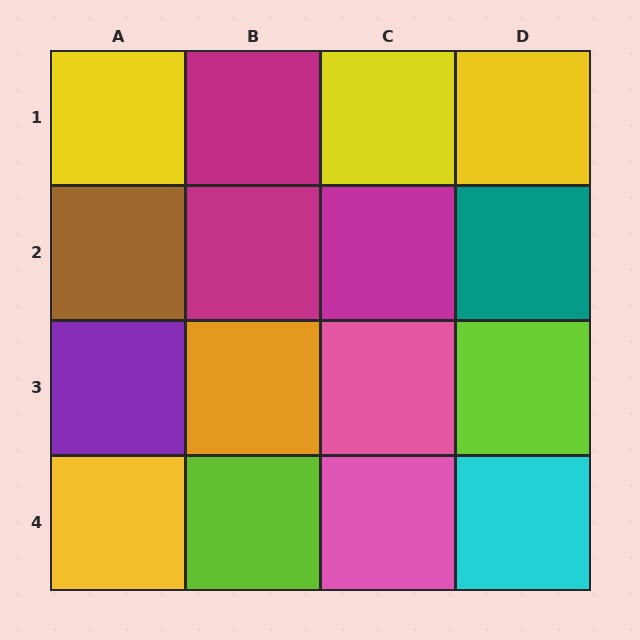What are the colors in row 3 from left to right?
Purple, orange, pink, lime.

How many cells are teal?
1 cell is teal.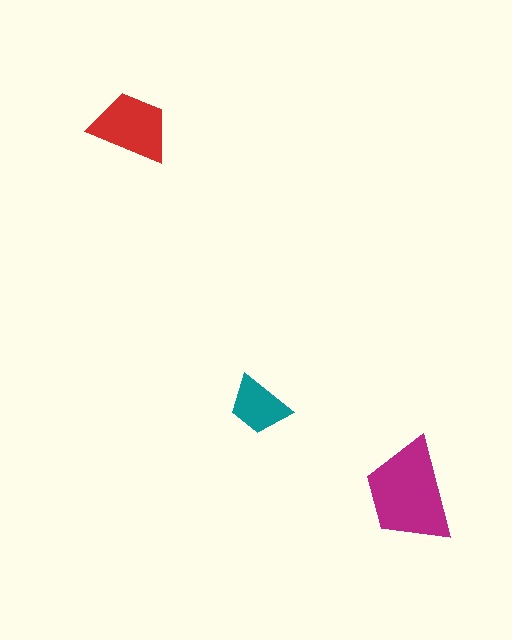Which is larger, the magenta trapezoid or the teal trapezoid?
The magenta one.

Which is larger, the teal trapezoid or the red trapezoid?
The red one.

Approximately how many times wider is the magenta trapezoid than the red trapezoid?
About 1.5 times wider.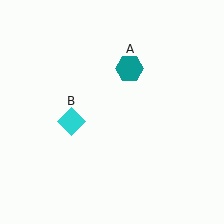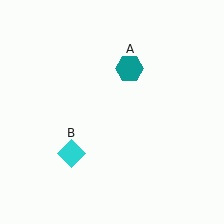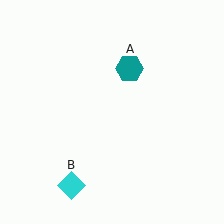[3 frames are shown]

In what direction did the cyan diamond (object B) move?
The cyan diamond (object B) moved down.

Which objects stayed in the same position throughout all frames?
Teal hexagon (object A) remained stationary.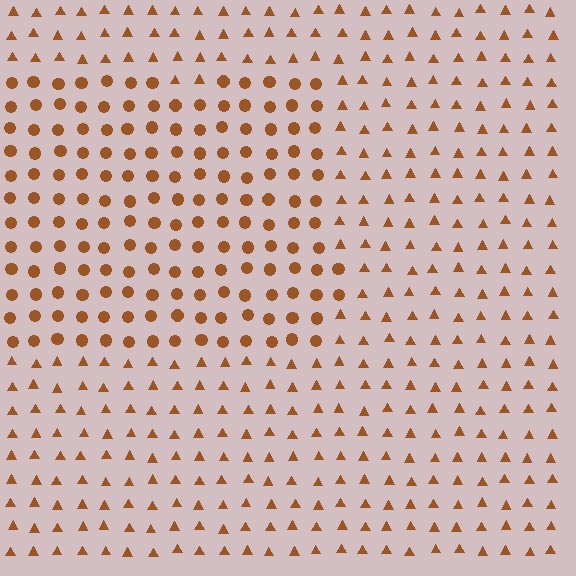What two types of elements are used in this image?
The image uses circles inside the rectangle region and triangles outside it.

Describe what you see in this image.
The image is filled with small brown elements arranged in a uniform grid. A rectangle-shaped region contains circles, while the surrounding area contains triangles. The boundary is defined purely by the change in element shape.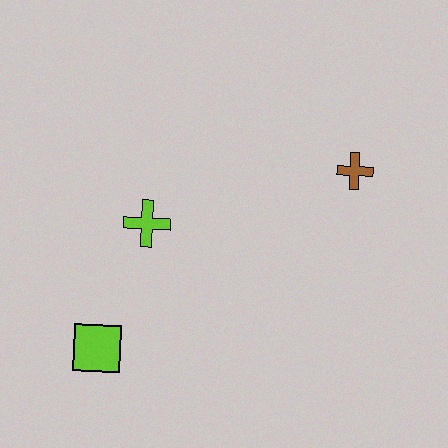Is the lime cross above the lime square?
Yes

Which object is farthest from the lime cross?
The brown cross is farthest from the lime cross.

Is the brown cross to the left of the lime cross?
No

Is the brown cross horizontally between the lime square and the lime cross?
No